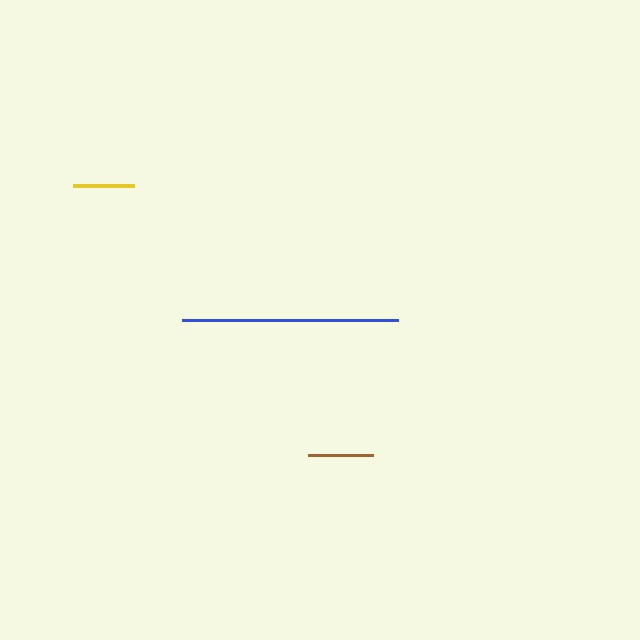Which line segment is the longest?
The blue line is the longest at approximately 216 pixels.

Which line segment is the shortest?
The yellow line is the shortest at approximately 60 pixels.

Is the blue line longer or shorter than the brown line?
The blue line is longer than the brown line.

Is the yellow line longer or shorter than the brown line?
The brown line is longer than the yellow line.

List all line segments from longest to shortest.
From longest to shortest: blue, brown, yellow.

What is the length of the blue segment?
The blue segment is approximately 216 pixels long.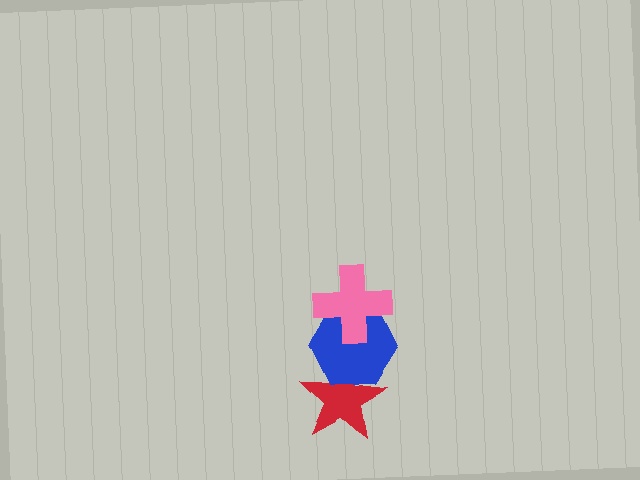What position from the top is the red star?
The red star is 3rd from the top.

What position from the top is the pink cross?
The pink cross is 1st from the top.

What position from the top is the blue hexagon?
The blue hexagon is 2nd from the top.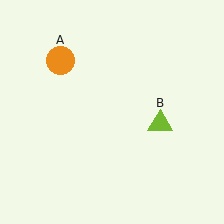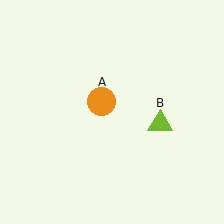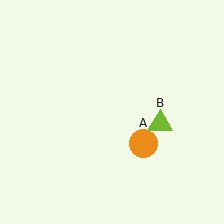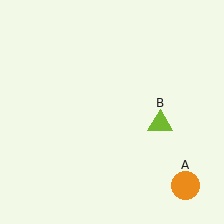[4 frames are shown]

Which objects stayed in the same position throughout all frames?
Lime triangle (object B) remained stationary.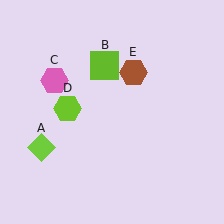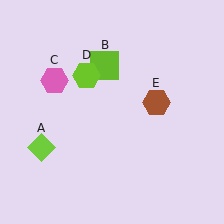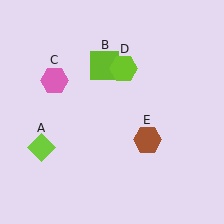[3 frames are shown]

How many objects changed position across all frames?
2 objects changed position: lime hexagon (object D), brown hexagon (object E).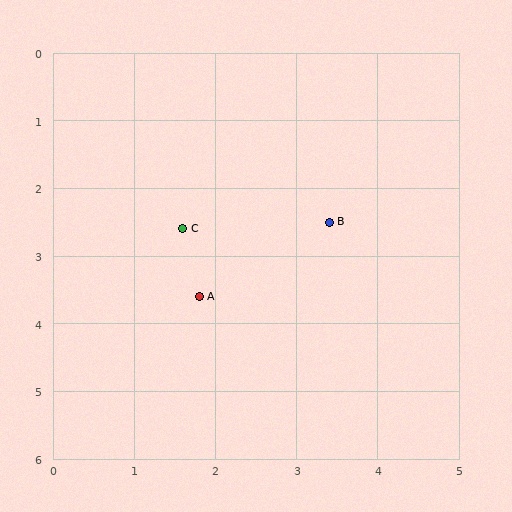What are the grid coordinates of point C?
Point C is at approximately (1.6, 2.6).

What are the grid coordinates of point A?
Point A is at approximately (1.8, 3.6).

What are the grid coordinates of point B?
Point B is at approximately (3.4, 2.5).